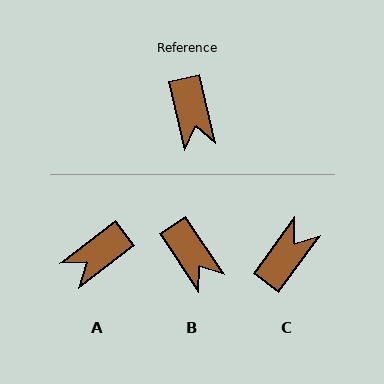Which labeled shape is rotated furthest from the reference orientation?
C, about 131 degrees away.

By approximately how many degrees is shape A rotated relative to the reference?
Approximately 66 degrees clockwise.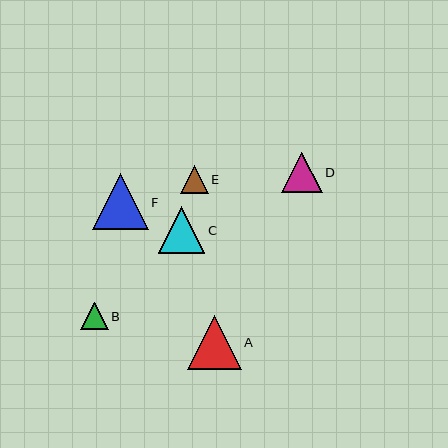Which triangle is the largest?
Triangle F is the largest with a size of approximately 56 pixels.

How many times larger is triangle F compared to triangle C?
Triangle F is approximately 1.2 times the size of triangle C.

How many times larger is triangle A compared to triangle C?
Triangle A is approximately 1.2 times the size of triangle C.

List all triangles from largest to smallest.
From largest to smallest: F, A, C, D, E, B.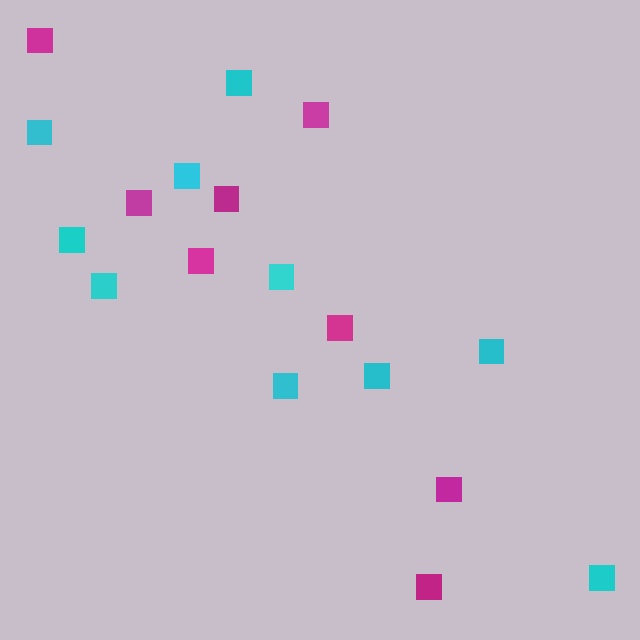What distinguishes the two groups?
There are 2 groups: one group of magenta squares (8) and one group of cyan squares (10).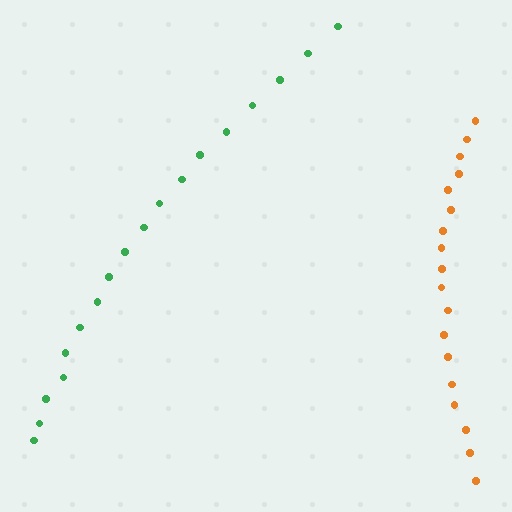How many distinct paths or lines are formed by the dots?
There are 2 distinct paths.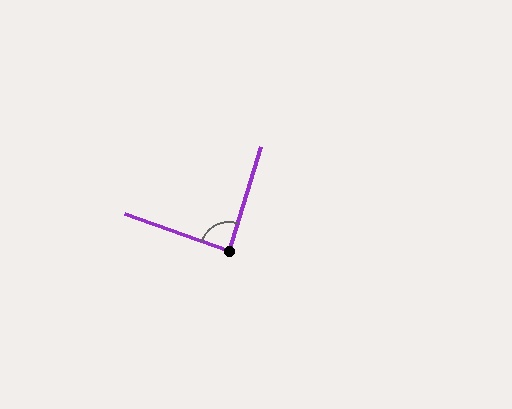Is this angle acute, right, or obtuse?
It is approximately a right angle.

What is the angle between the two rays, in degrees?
Approximately 87 degrees.